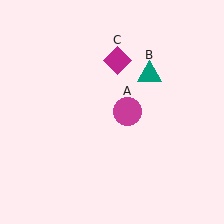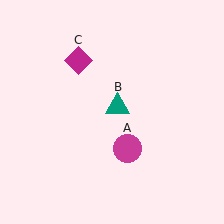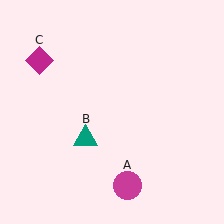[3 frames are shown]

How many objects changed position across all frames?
3 objects changed position: magenta circle (object A), teal triangle (object B), magenta diamond (object C).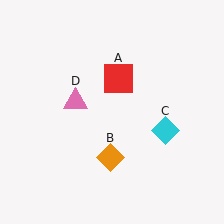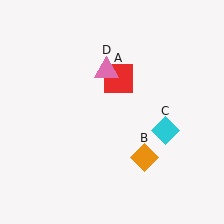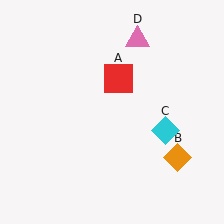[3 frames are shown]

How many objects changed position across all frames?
2 objects changed position: orange diamond (object B), pink triangle (object D).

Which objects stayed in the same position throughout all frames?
Red square (object A) and cyan diamond (object C) remained stationary.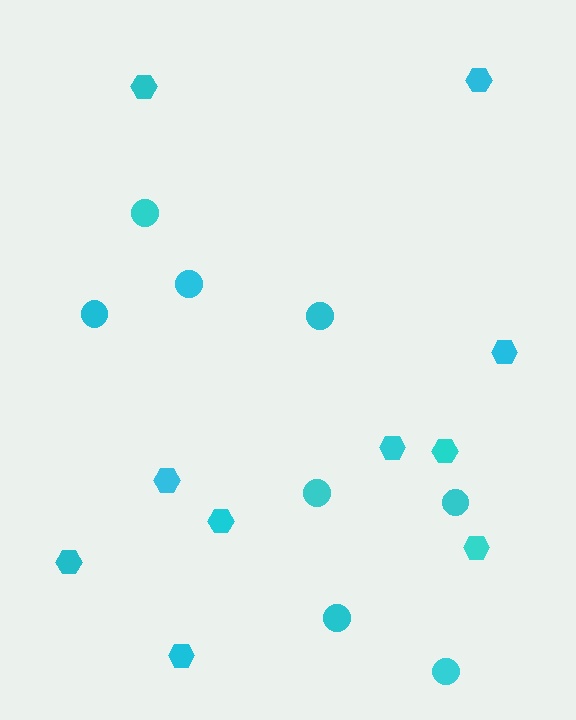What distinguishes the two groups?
There are 2 groups: one group of circles (8) and one group of hexagons (10).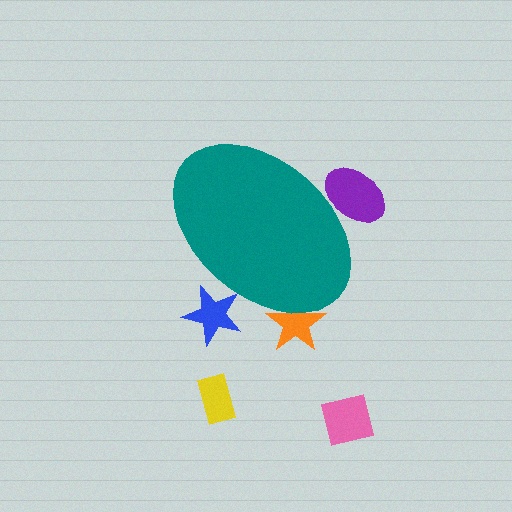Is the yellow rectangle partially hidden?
No, the yellow rectangle is fully visible.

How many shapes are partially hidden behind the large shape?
3 shapes are partially hidden.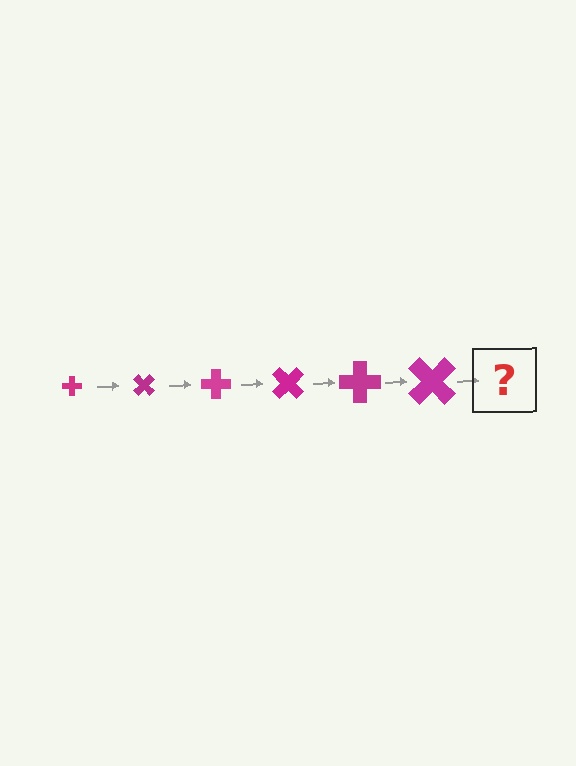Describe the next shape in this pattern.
It should be a cross, larger than the previous one and rotated 270 degrees from the start.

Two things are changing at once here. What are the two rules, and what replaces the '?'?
The two rules are that the cross grows larger each step and it rotates 45 degrees each step. The '?' should be a cross, larger than the previous one and rotated 270 degrees from the start.